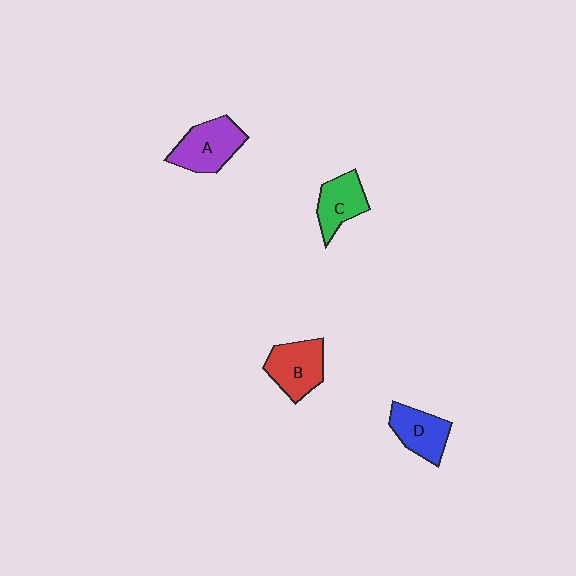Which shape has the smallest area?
Shape C (green).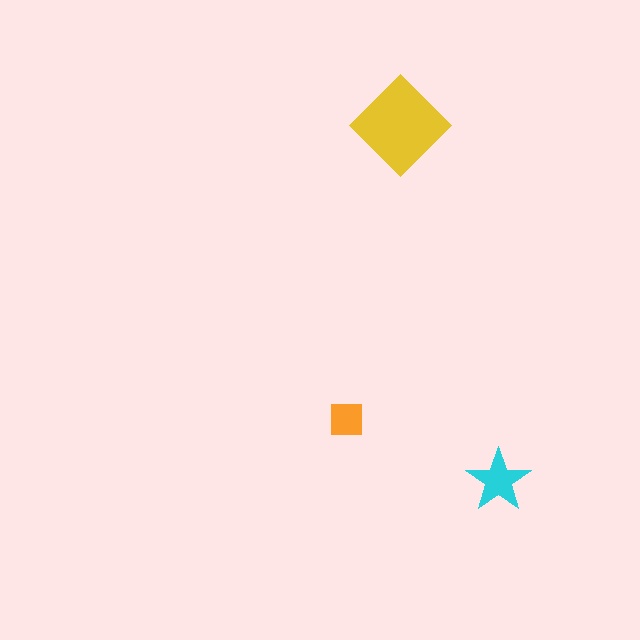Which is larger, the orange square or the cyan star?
The cyan star.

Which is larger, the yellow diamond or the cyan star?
The yellow diamond.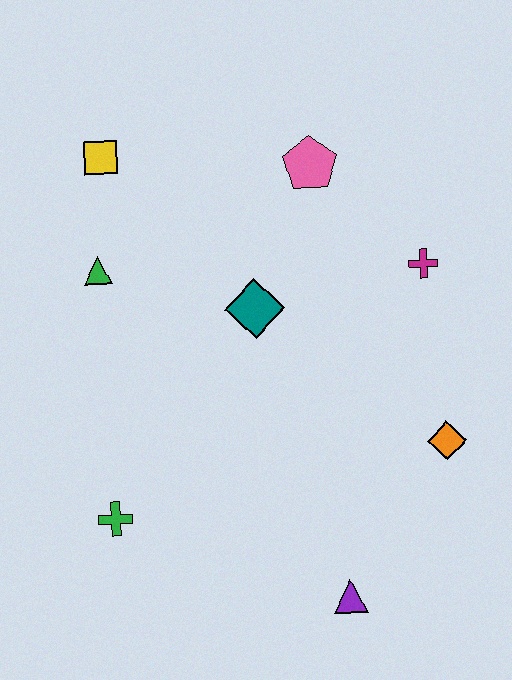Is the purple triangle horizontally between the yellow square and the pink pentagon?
No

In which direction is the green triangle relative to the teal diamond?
The green triangle is to the left of the teal diamond.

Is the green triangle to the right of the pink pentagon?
No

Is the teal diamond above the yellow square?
No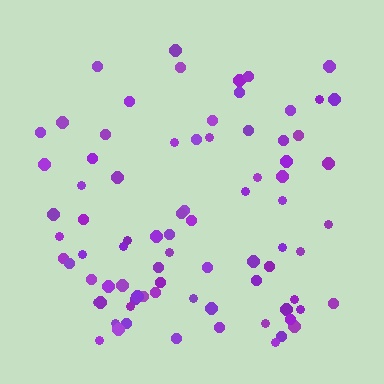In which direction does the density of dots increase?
From top to bottom, with the bottom side densest.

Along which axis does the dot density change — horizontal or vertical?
Vertical.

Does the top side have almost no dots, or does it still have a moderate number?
Still a moderate number, just noticeably fewer than the bottom.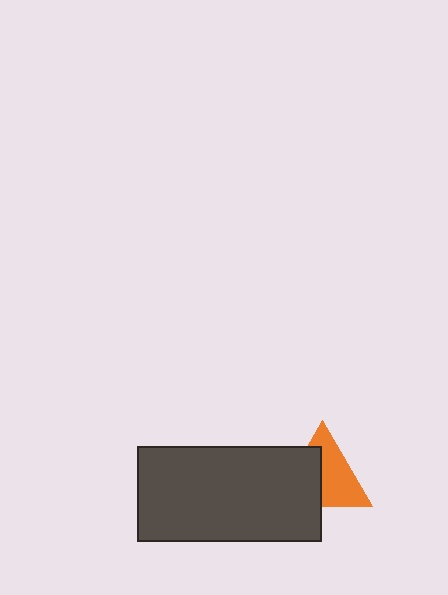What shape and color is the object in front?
The object in front is a dark gray rectangle.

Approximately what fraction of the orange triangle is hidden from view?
Roughly 44% of the orange triangle is hidden behind the dark gray rectangle.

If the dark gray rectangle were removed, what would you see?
You would see the complete orange triangle.